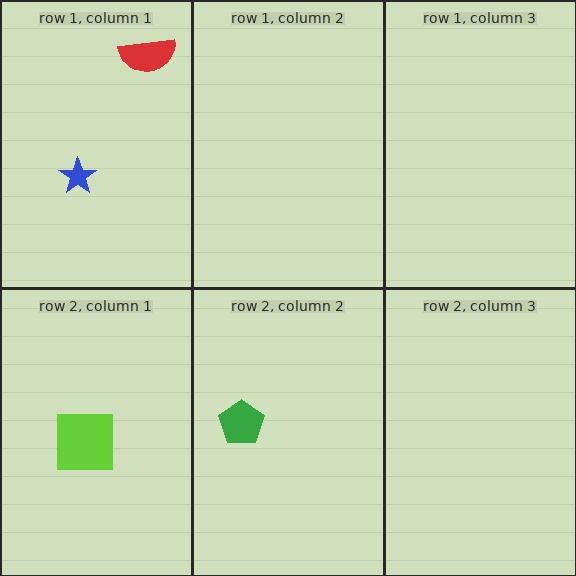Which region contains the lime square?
The row 2, column 1 region.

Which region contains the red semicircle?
The row 1, column 1 region.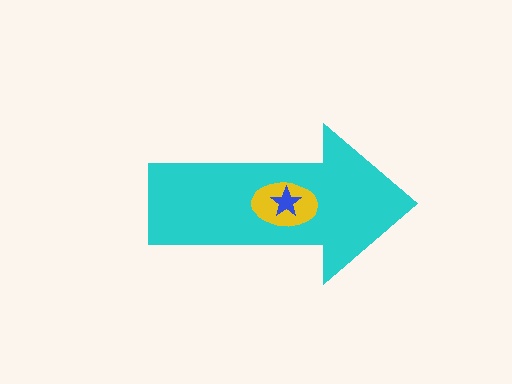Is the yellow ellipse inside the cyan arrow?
Yes.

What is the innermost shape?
The blue star.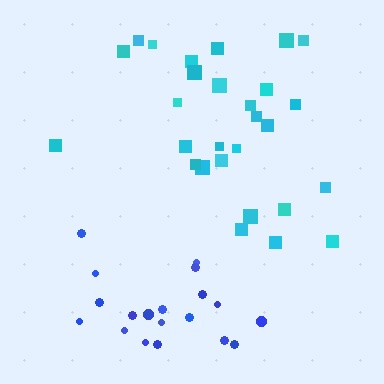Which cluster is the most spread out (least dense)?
Cyan.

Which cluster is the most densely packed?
Blue.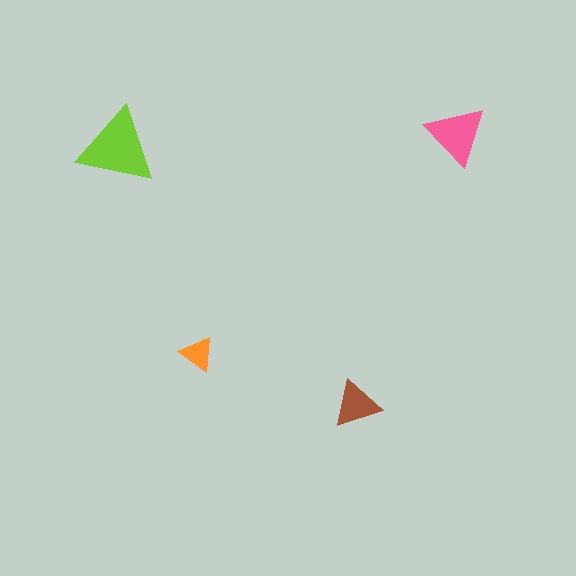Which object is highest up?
The pink triangle is topmost.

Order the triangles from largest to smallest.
the lime one, the pink one, the brown one, the orange one.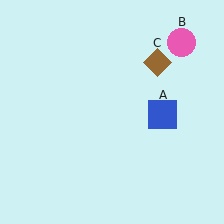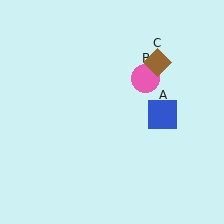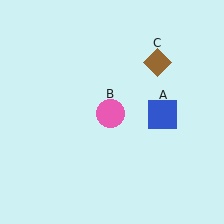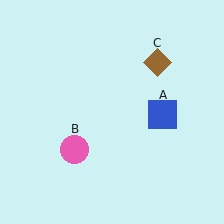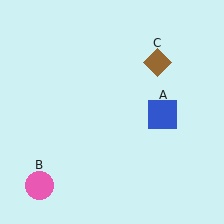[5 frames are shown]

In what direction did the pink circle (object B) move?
The pink circle (object B) moved down and to the left.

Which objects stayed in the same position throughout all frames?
Blue square (object A) and brown diamond (object C) remained stationary.